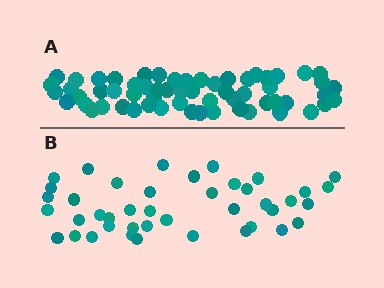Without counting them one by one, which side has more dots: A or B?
Region A (the top region) has more dots.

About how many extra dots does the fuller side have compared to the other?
Region A has approximately 20 more dots than region B.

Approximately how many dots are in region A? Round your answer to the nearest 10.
About 60 dots.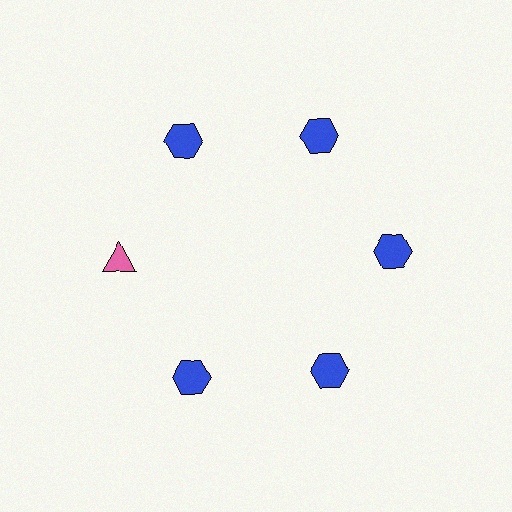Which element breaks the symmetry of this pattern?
The pink triangle at roughly the 9 o'clock position breaks the symmetry. All other shapes are blue hexagons.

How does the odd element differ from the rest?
It differs in both color (pink instead of blue) and shape (triangle instead of hexagon).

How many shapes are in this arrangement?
There are 6 shapes arranged in a ring pattern.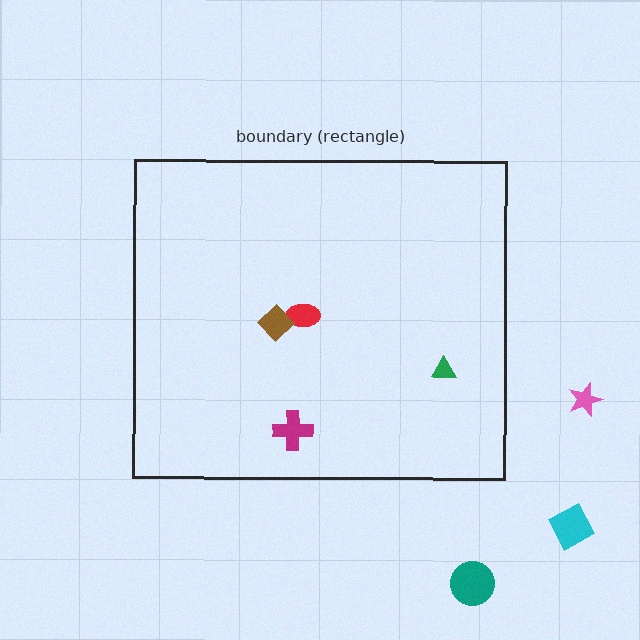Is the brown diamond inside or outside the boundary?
Inside.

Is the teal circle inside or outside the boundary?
Outside.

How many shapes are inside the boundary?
4 inside, 3 outside.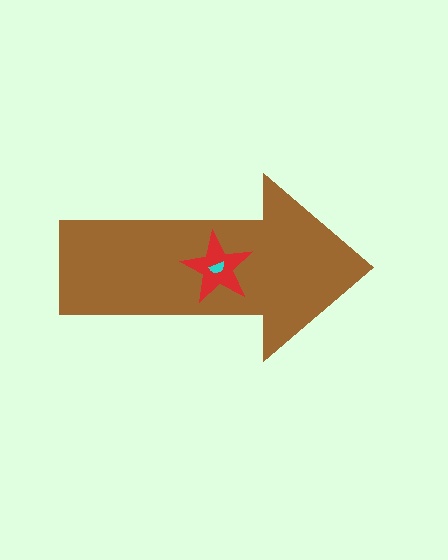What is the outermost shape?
The brown arrow.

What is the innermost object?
The cyan semicircle.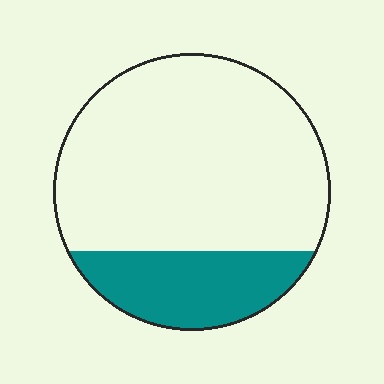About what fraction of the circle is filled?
About one quarter (1/4).